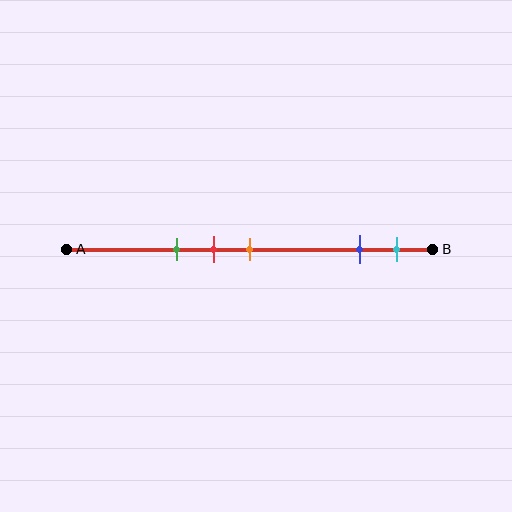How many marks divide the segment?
There are 5 marks dividing the segment.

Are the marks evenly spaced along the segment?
No, the marks are not evenly spaced.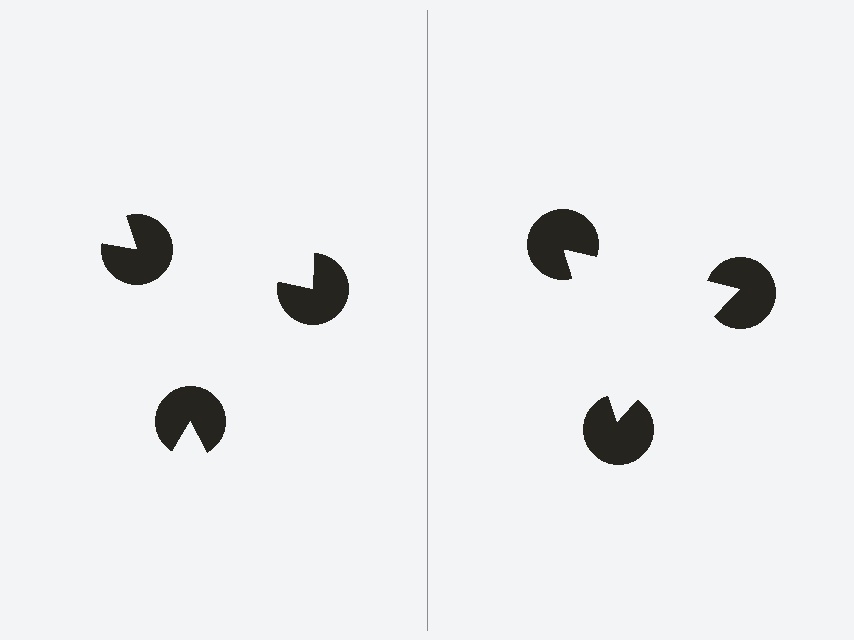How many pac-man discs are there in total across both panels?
6 — 3 on each side.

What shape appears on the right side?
An illusory triangle.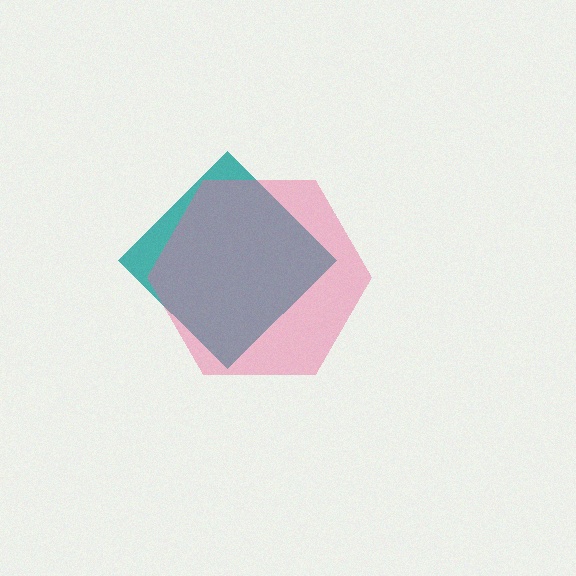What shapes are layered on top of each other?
The layered shapes are: a teal diamond, a pink hexagon.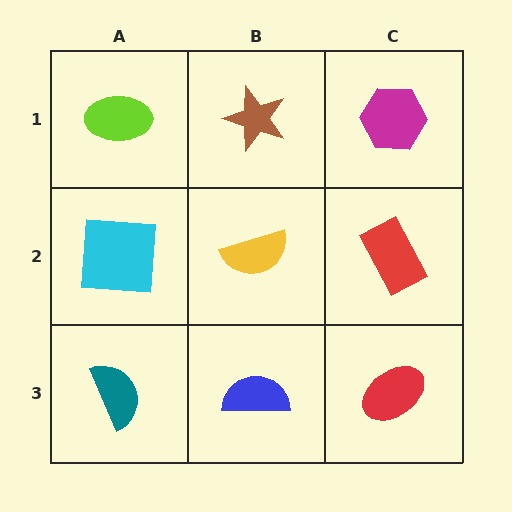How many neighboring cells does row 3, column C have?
2.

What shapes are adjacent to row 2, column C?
A magenta hexagon (row 1, column C), a red ellipse (row 3, column C), a yellow semicircle (row 2, column B).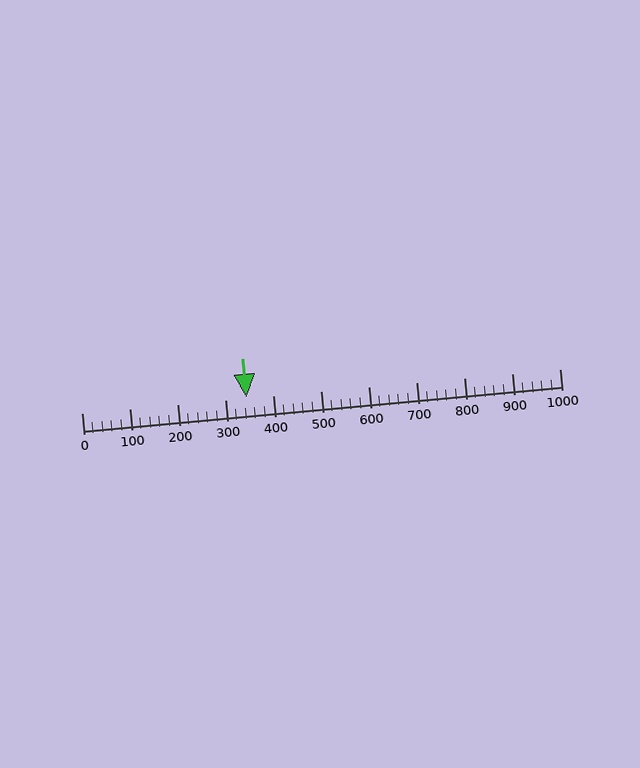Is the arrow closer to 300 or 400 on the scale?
The arrow is closer to 300.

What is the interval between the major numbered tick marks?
The major tick marks are spaced 100 units apart.